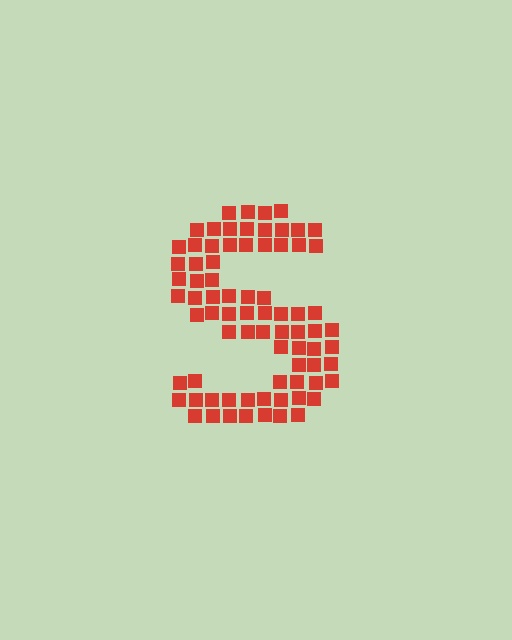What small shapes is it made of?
It is made of small squares.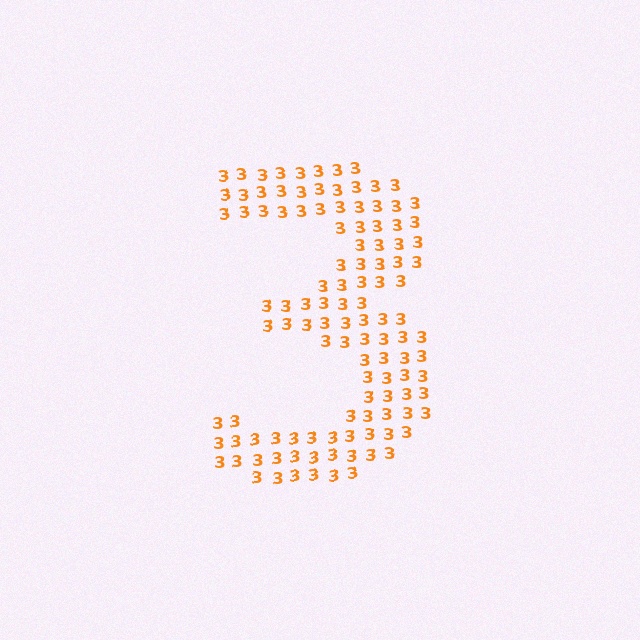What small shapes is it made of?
It is made of small digit 3's.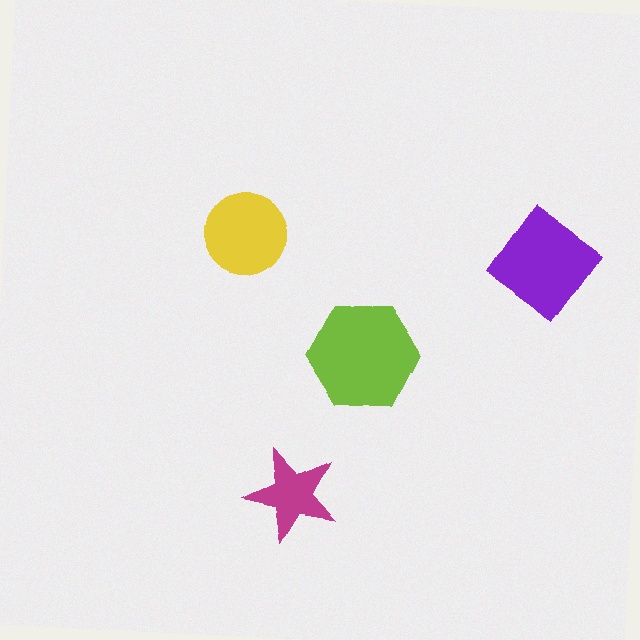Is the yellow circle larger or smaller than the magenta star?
Larger.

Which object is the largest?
The lime hexagon.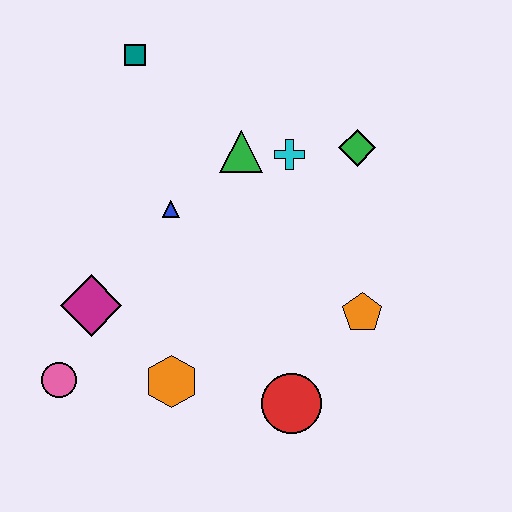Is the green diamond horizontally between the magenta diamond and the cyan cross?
No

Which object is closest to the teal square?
The green triangle is closest to the teal square.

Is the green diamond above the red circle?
Yes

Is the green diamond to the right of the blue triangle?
Yes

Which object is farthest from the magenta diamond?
The green diamond is farthest from the magenta diamond.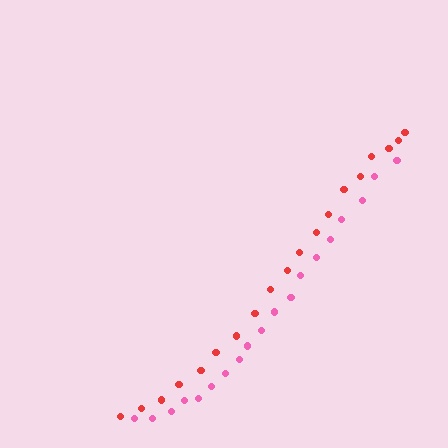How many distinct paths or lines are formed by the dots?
There are 2 distinct paths.